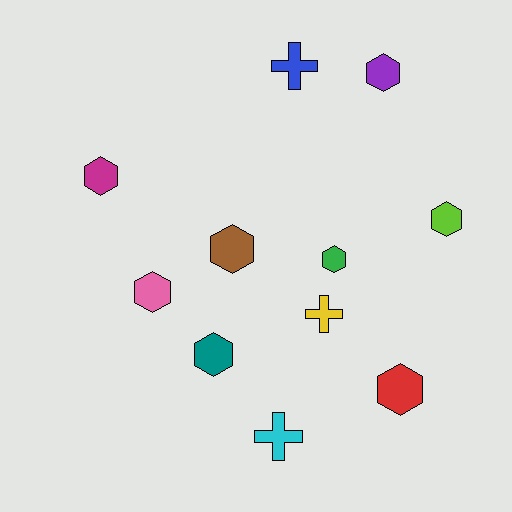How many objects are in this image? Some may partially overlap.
There are 11 objects.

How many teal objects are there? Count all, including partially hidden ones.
There is 1 teal object.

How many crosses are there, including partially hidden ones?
There are 3 crosses.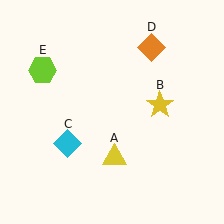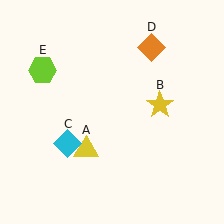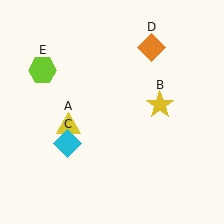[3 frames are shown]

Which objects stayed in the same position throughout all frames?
Yellow star (object B) and cyan diamond (object C) and orange diamond (object D) and lime hexagon (object E) remained stationary.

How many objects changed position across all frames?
1 object changed position: yellow triangle (object A).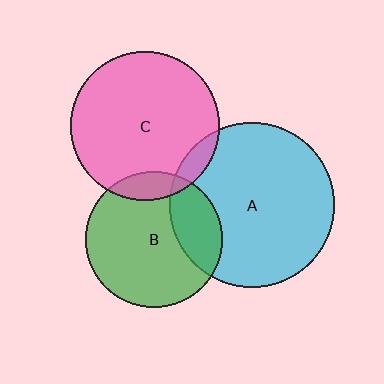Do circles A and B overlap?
Yes.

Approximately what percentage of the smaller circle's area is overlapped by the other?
Approximately 25%.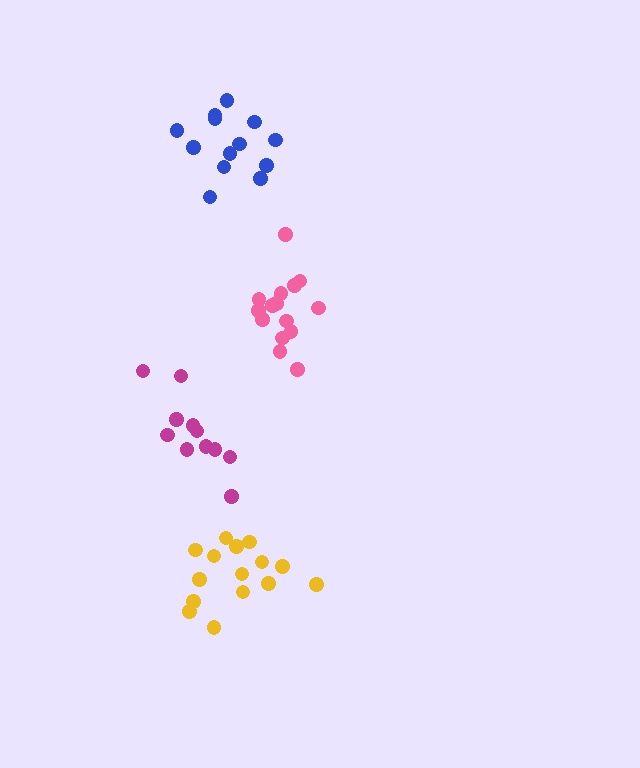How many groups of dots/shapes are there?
There are 4 groups.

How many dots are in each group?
Group 1: 15 dots, Group 2: 13 dots, Group 3: 15 dots, Group 4: 11 dots (54 total).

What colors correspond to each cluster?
The clusters are colored: pink, blue, yellow, magenta.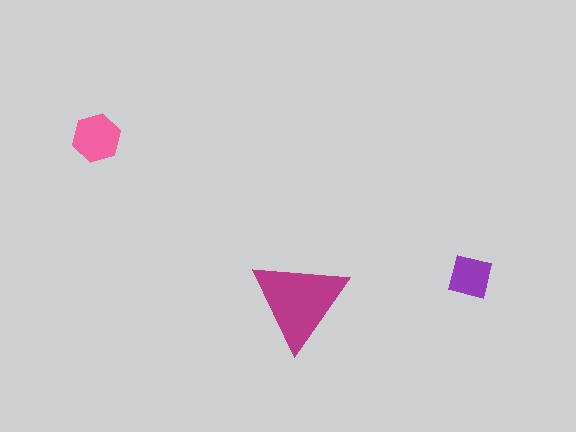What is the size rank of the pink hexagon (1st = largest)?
2nd.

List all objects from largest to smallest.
The magenta triangle, the pink hexagon, the purple square.